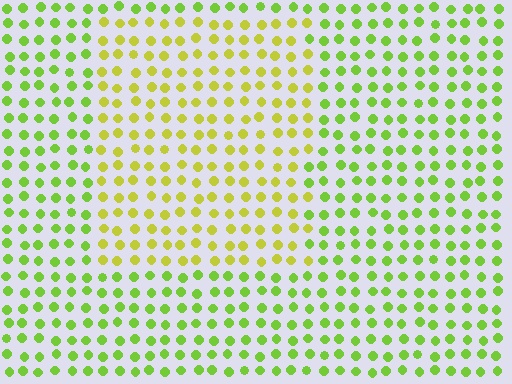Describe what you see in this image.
The image is filled with small lime elements in a uniform arrangement. A rectangle-shaped region is visible where the elements are tinted to a slightly different hue, forming a subtle color boundary.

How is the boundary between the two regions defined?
The boundary is defined purely by a slight shift in hue (about 31 degrees). Spacing, size, and orientation are identical on both sides.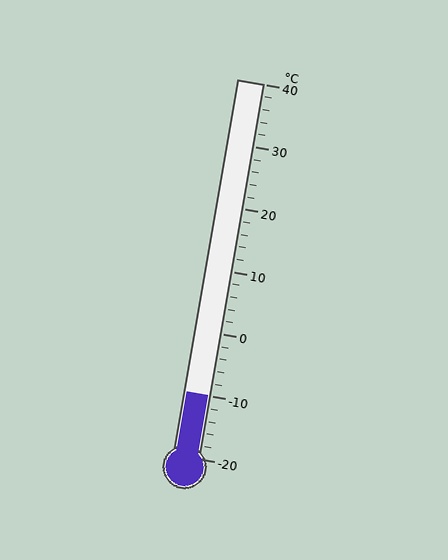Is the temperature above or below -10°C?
The temperature is at -10°C.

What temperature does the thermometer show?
The thermometer shows approximately -10°C.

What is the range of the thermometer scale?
The thermometer scale ranges from -20°C to 40°C.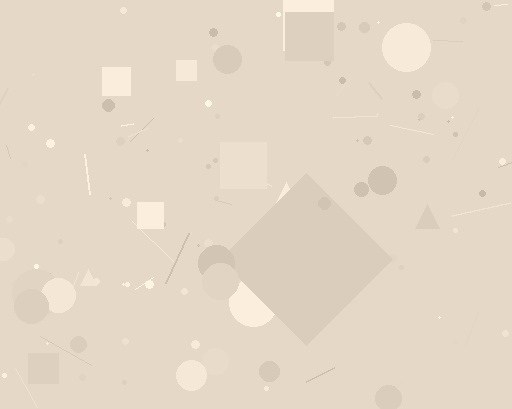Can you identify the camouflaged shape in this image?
The camouflaged shape is a diamond.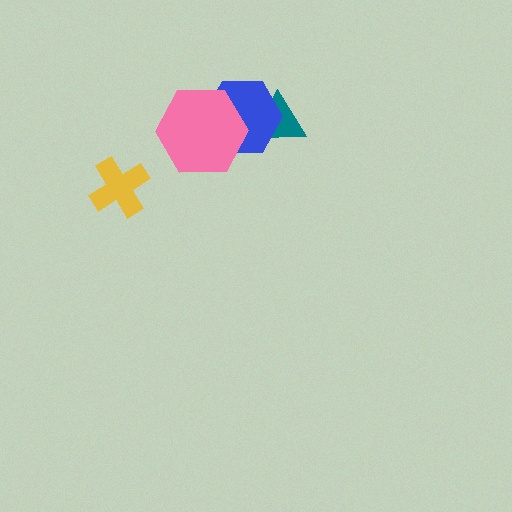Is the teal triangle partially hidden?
Yes, it is partially covered by another shape.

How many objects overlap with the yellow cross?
0 objects overlap with the yellow cross.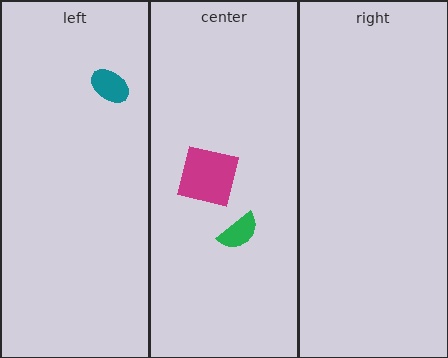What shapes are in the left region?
The teal ellipse.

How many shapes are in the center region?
2.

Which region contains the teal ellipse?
The left region.